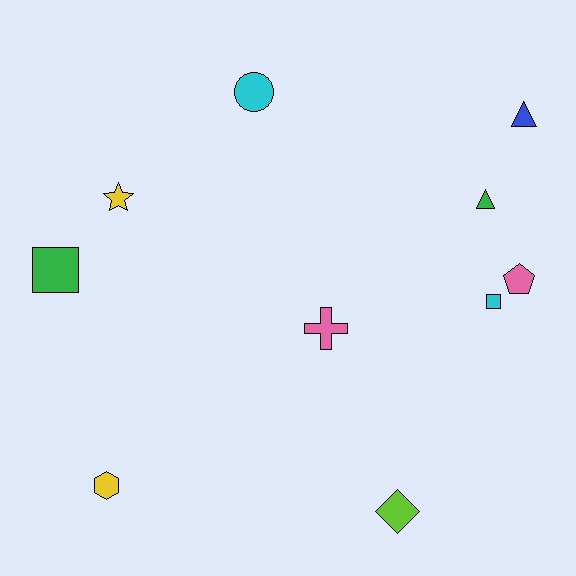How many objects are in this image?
There are 10 objects.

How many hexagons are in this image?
There is 1 hexagon.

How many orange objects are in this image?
There are no orange objects.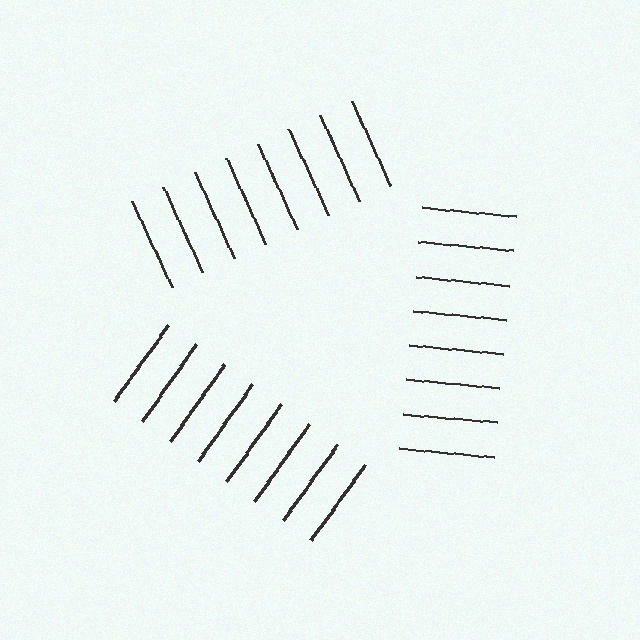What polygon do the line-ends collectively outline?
An illusory triangle — the line segments terminate on its edges but no continuous stroke is drawn.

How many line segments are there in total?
24 — 8 along each of the 3 edges.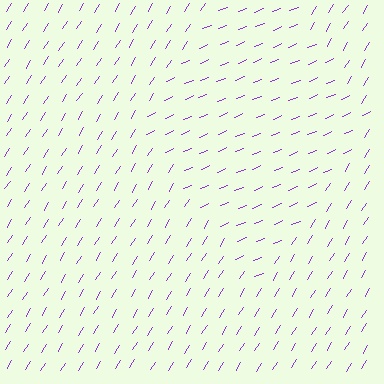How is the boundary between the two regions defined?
The boundary is defined purely by a change in line orientation (approximately 35 degrees difference). All lines are the same color and thickness.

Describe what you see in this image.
The image is filled with small purple line segments. A diamond region in the image has lines oriented differently from the surrounding lines, creating a visible texture boundary.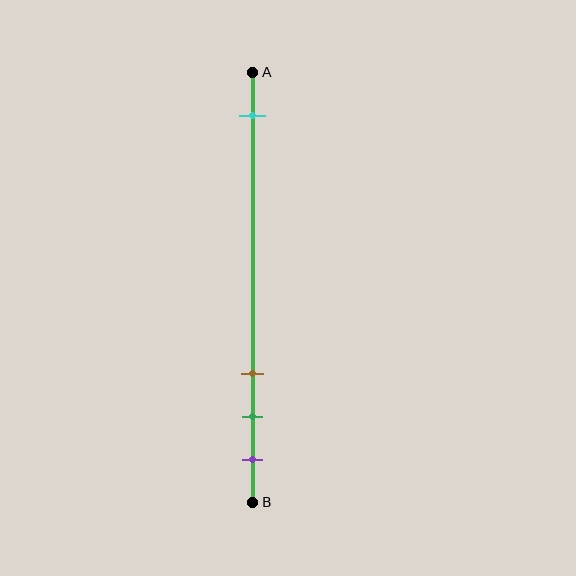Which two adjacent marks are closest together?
The green and purple marks are the closest adjacent pair.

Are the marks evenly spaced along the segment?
No, the marks are not evenly spaced.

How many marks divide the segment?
There are 4 marks dividing the segment.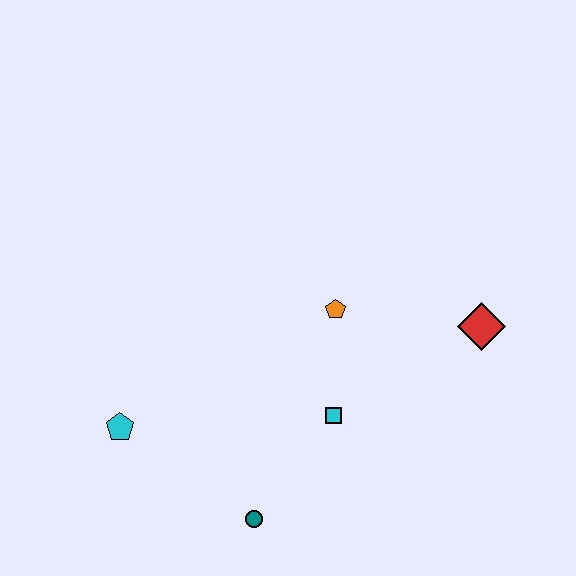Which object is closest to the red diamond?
The orange pentagon is closest to the red diamond.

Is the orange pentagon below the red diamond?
No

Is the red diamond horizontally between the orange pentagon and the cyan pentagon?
No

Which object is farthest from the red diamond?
The cyan pentagon is farthest from the red diamond.